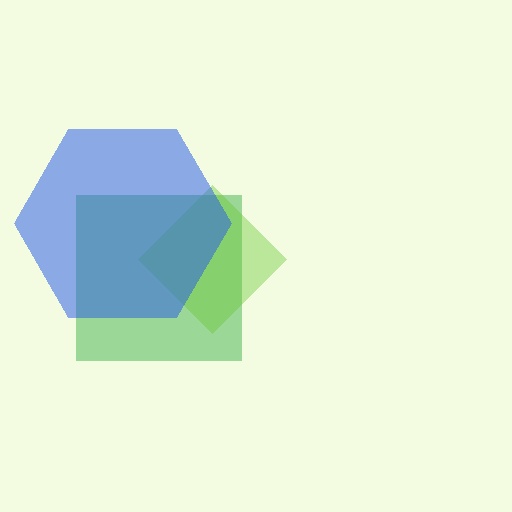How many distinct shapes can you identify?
There are 3 distinct shapes: a green square, a lime diamond, a blue hexagon.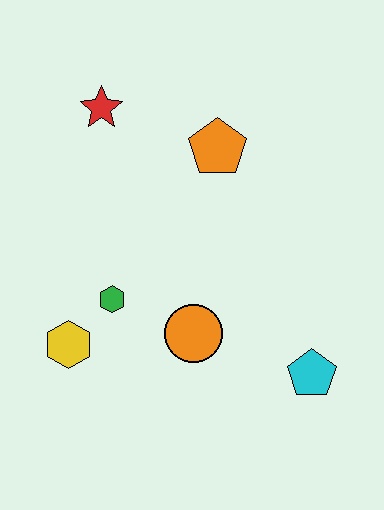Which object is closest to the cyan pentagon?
The orange circle is closest to the cyan pentagon.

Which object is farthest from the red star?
The cyan pentagon is farthest from the red star.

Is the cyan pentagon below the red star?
Yes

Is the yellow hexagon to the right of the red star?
No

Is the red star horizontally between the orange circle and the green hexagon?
No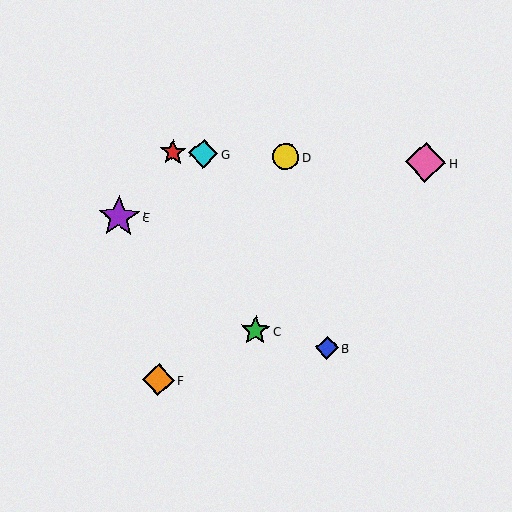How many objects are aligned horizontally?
4 objects (A, D, G, H) are aligned horizontally.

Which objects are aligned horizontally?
Objects A, D, G, H are aligned horizontally.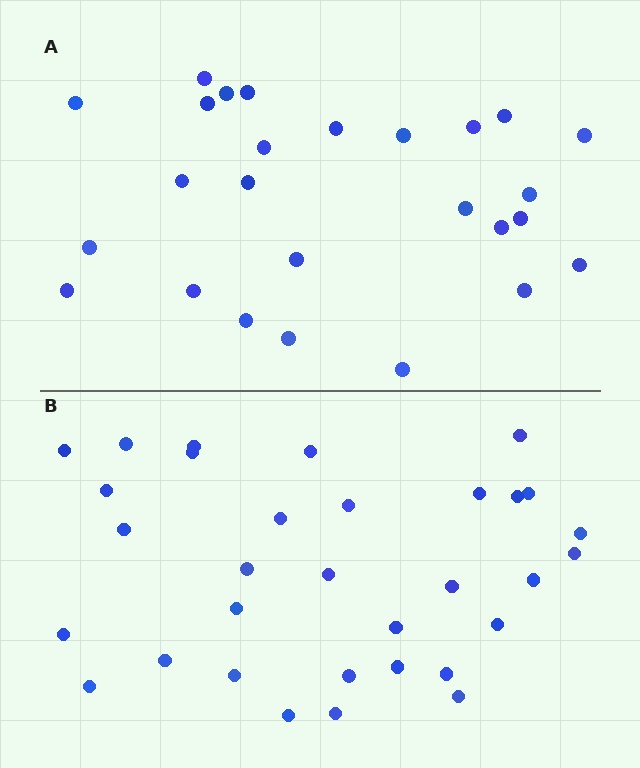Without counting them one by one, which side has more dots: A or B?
Region B (the bottom region) has more dots.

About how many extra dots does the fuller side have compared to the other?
Region B has about 6 more dots than region A.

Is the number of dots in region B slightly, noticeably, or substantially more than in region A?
Region B has only slightly more — the two regions are fairly close. The ratio is roughly 1.2 to 1.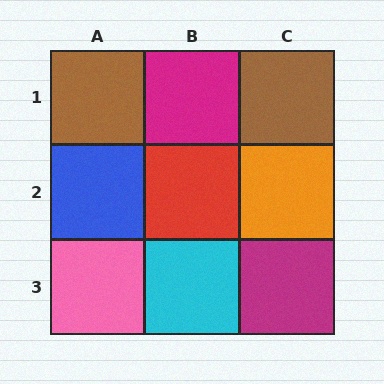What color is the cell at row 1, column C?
Brown.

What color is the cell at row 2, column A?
Blue.